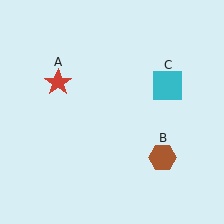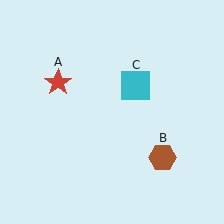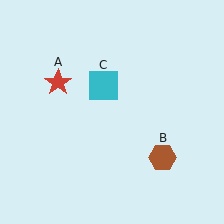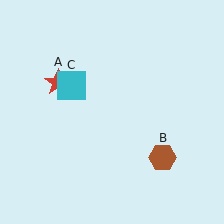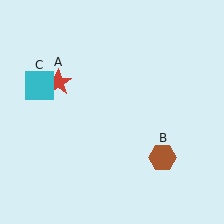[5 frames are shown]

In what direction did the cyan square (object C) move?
The cyan square (object C) moved left.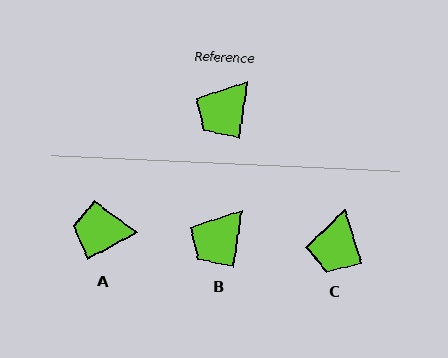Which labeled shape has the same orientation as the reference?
B.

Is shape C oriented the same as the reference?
No, it is off by about 26 degrees.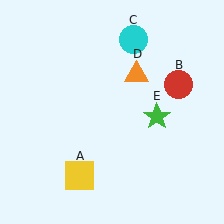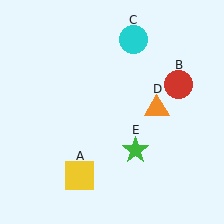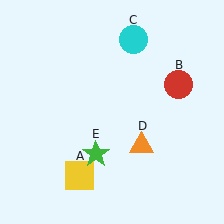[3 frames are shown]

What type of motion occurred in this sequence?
The orange triangle (object D), green star (object E) rotated clockwise around the center of the scene.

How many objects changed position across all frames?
2 objects changed position: orange triangle (object D), green star (object E).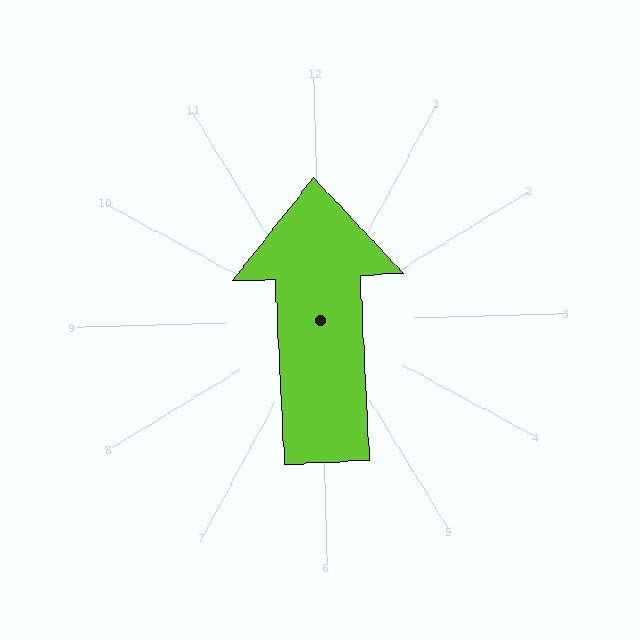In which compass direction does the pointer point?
North.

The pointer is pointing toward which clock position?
Roughly 12 o'clock.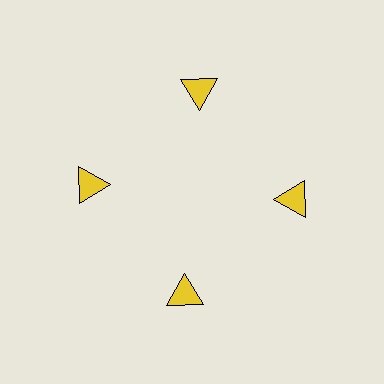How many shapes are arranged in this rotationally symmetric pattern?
There are 4 shapes, arranged in 4 groups of 1.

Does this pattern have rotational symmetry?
Yes, this pattern has 4-fold rotational symmetry. It looks the same after rotating 90 degrees around the center.